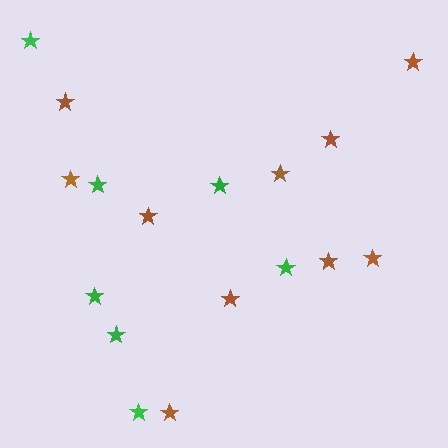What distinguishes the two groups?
There are 2 groups: one group of brown stars (10) and one group of green stars (7).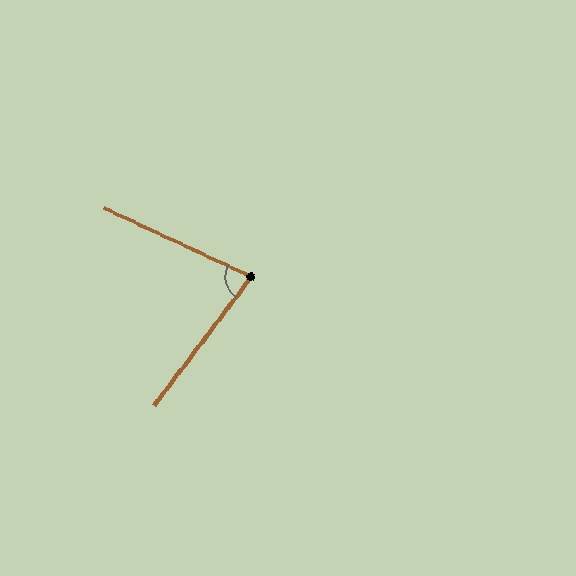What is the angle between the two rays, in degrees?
Approximately 78 degrees.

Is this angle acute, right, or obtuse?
It is acute.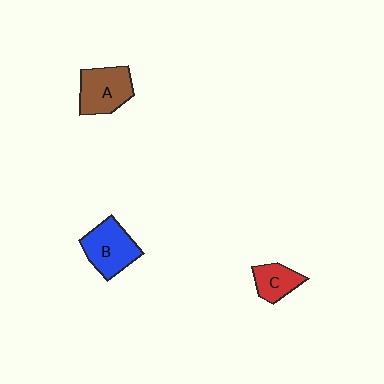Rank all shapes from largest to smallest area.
From largest to smallest: B (blue), A (brown), C (red).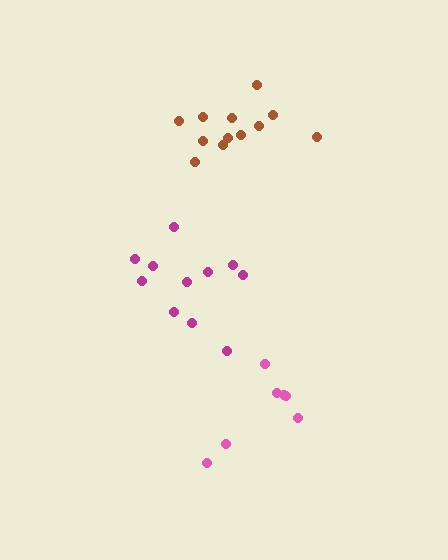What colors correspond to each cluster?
The clusters are colored: brown, magenta, pink.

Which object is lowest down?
The pink cluster is bottommost.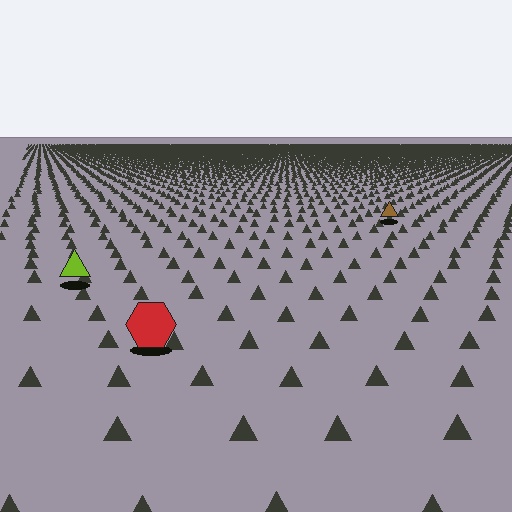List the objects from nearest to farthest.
From nearest to farthest: the red hexagon, the lime triangle, the brown triangle.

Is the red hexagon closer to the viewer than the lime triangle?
Yes. The red hexagon is closer — you can tell from the texture gradient: the ground texture is coarser near it.